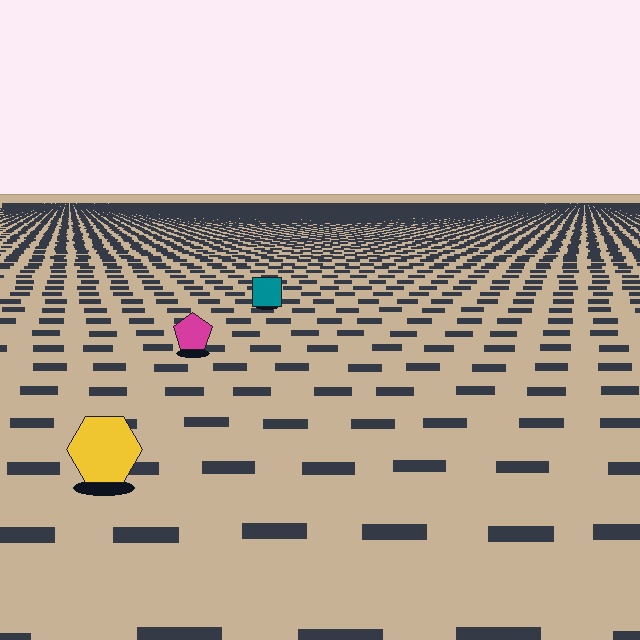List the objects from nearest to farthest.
From nearest to farthest: the yellow hexagon, the magenta pentagon, the teal square.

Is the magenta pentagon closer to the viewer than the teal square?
Yes. The magenta pentagon is closer — you can tell from the texture gradient: the ground texture is coarser near it.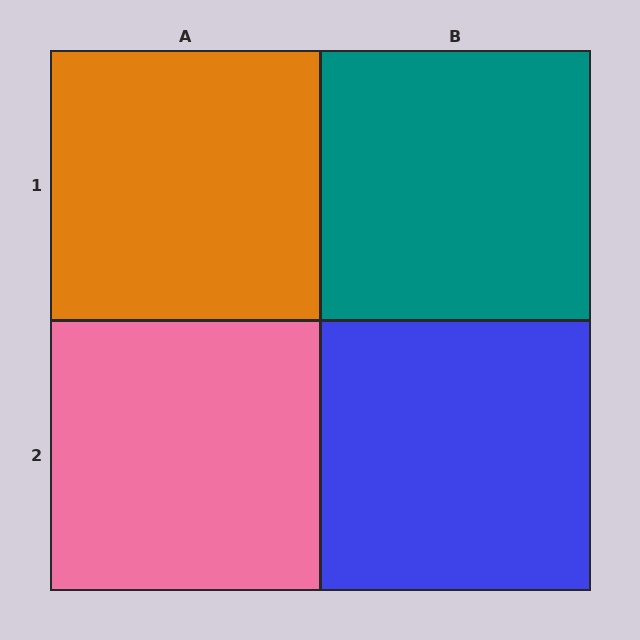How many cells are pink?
1 cell is pink.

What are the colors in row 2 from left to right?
Pink, blue.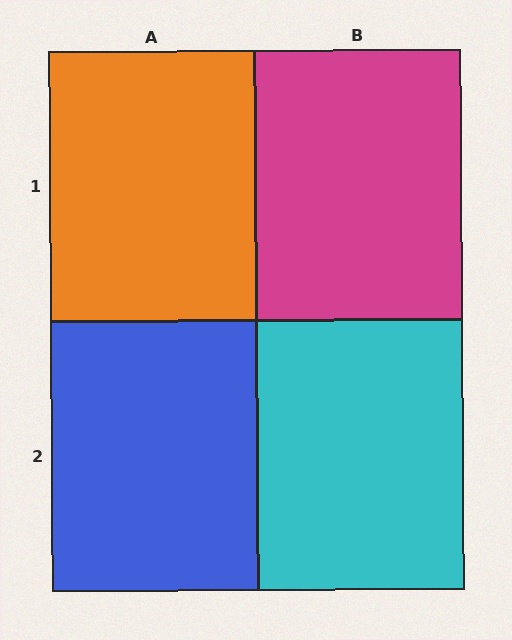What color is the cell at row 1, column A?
Orange.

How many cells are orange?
1 cell is orange.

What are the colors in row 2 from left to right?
Blue, cyan.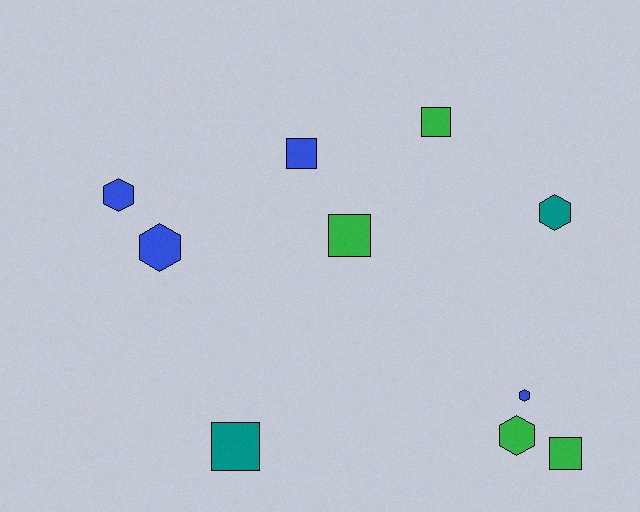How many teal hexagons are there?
There is 1 teal hexagon.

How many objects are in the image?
There are 10 objects.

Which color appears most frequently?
Green, with 4 objects.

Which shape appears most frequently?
Hexagon, with 5 objects.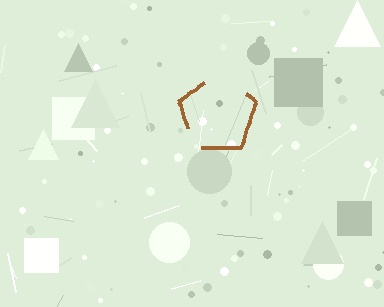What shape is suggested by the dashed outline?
The dashed outline suggests a pentagon.